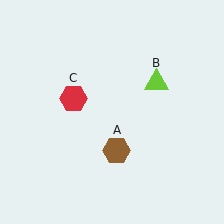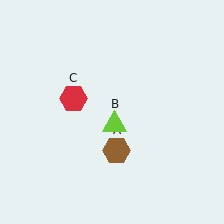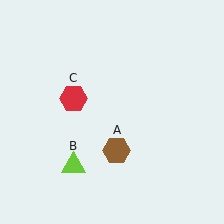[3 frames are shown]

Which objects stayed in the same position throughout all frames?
Brown hexagon (object A) and red hexagon (object C) remained stationary.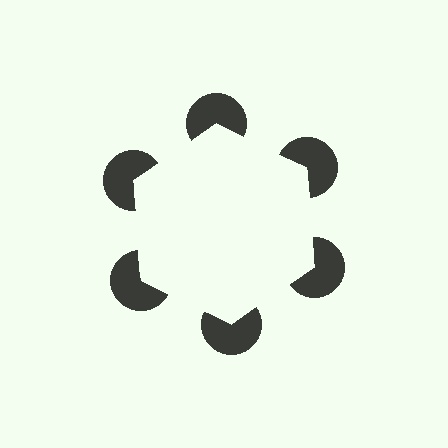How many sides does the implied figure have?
6 sides.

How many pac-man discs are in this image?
There are 6 — one at each vertex of the illusory hexagon.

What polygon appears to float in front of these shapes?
An illusory hexagon — its edges are inferred from the aligned wedge cuts in the pac-man discs, not physically drawn.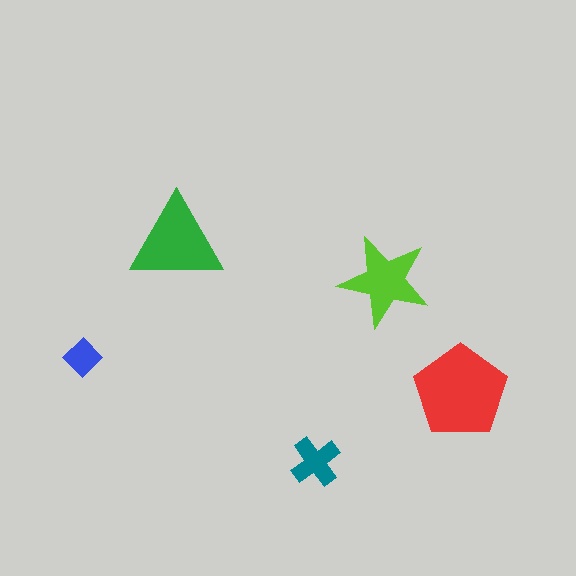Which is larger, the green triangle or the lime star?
The green triangle.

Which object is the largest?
The red pentagon.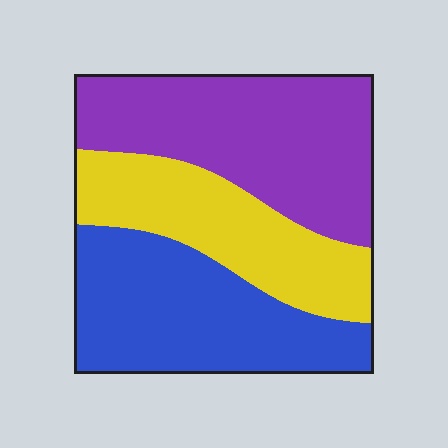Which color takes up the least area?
Yellow, at roughly 25%.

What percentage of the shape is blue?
Blue covers roughly 35% of the shape.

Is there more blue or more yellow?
Blue.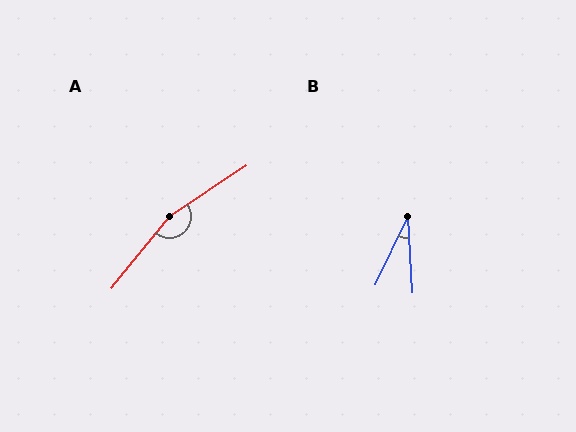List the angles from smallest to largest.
B (28°), A (163°).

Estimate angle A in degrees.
Approximately 163 degrees.